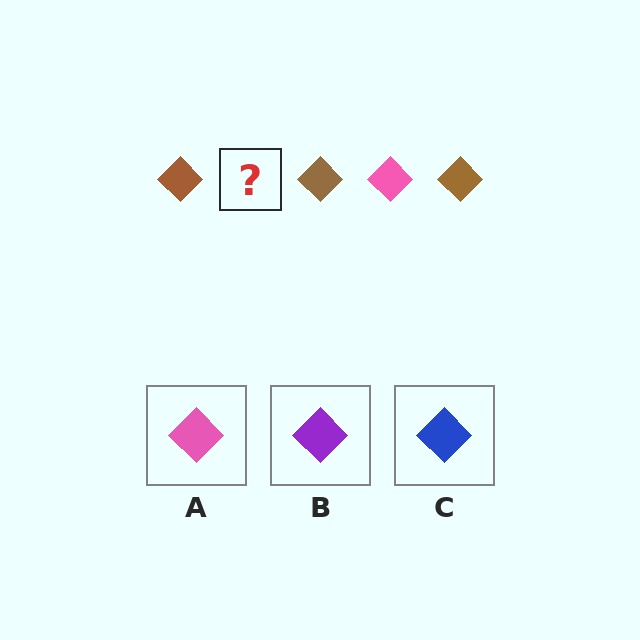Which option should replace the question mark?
Option A.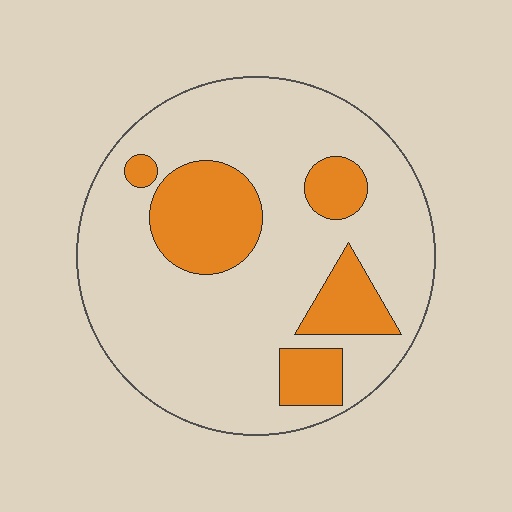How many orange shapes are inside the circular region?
5.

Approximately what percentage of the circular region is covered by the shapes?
Approximately 25%.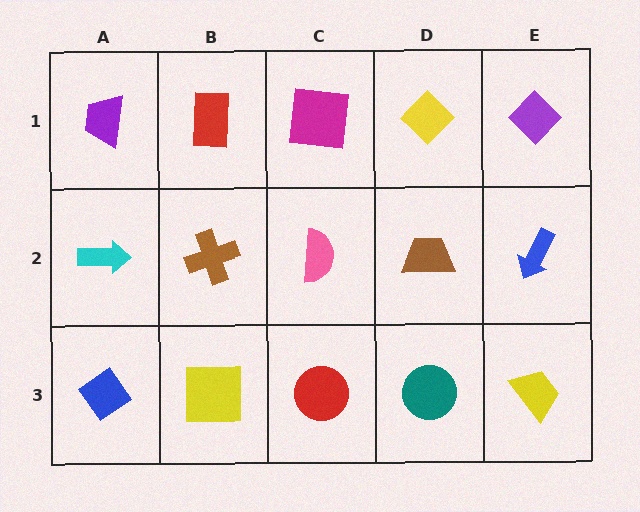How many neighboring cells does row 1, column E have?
2.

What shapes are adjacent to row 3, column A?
A cyan arrow (row 2, column A), a yellow square (row 3, column B).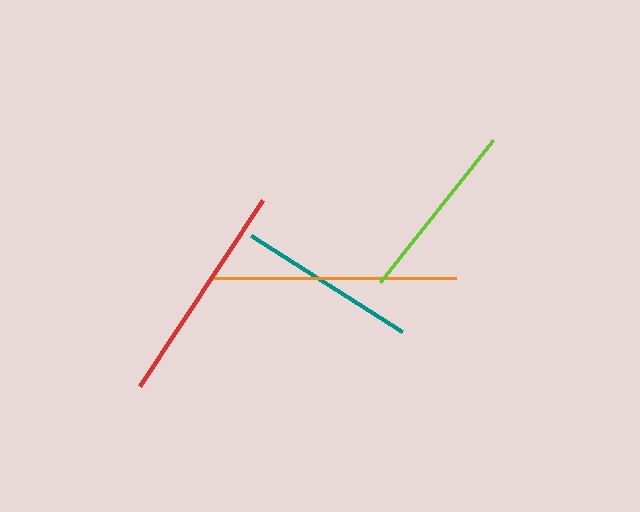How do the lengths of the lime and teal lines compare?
The lime and teal lines are approximately the same length.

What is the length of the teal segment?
The teal segment is approximately 180 pixels long.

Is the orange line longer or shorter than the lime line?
The orange line is longer than the lime line.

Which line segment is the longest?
The orange line is the longest at approximately 247 pixels.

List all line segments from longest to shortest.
From longest to shortest: orange, red, lime, teal.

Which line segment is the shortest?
The teal line is the shortest at approximately 180 pixels.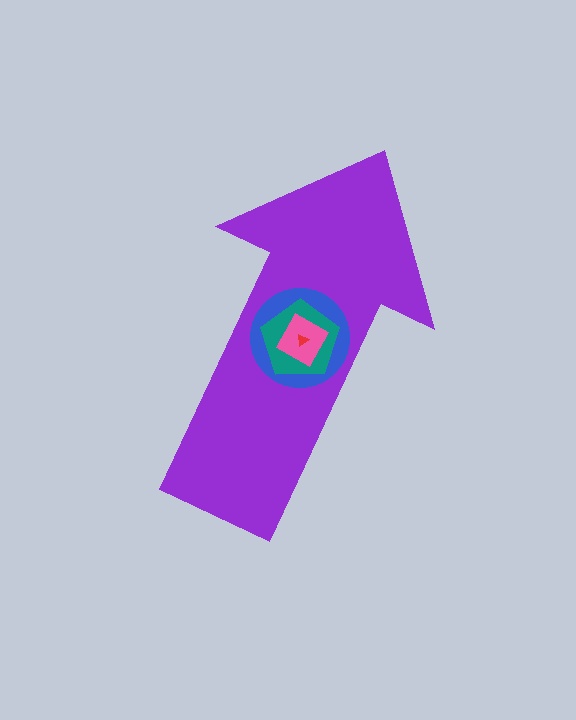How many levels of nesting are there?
5.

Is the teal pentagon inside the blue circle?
Yes.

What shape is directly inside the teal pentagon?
The pink diamond.